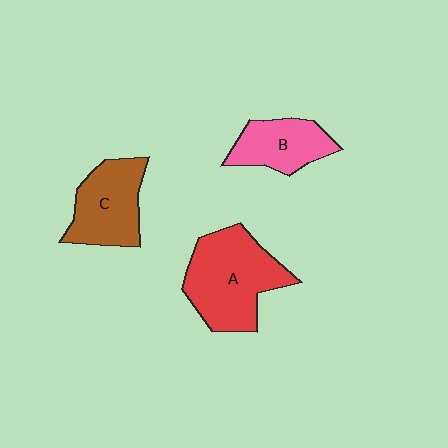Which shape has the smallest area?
Shape B (pink).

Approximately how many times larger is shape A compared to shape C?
Approximately 1.4 times.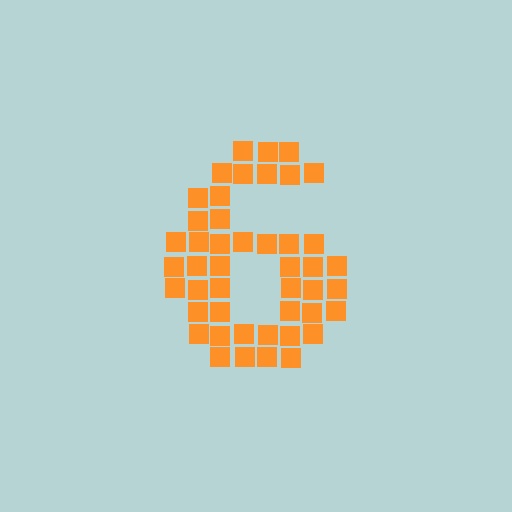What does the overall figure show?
The overall figure shows the digit 6.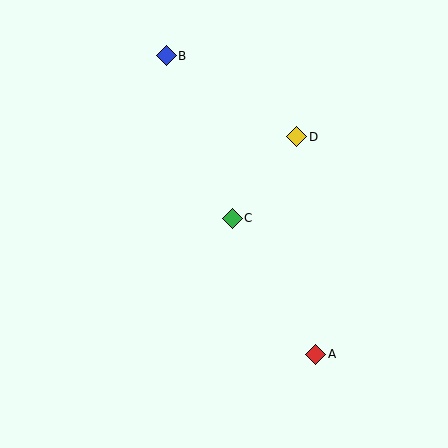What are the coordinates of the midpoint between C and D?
The midpoint between C and D is at (265, 178).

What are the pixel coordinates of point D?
Point D is at (297, 137).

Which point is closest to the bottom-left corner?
Point C is closest to the bottom-left corner.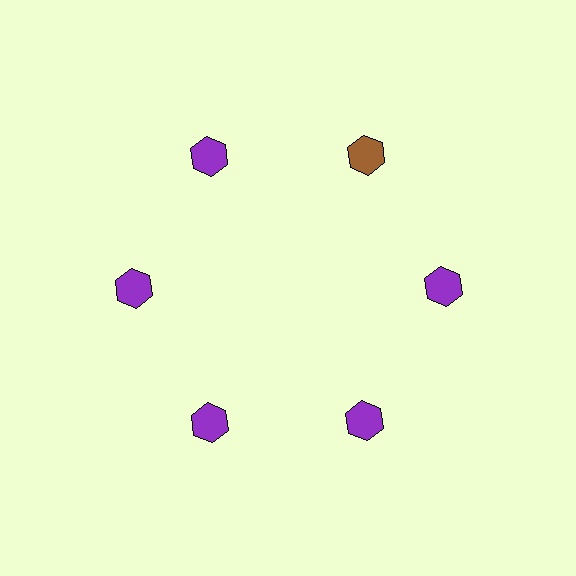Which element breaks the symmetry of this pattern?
The brown hexagon at roughly the 1 o'clock position breaks the symmetry. All other shapes are purple hexagons.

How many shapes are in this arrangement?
There are 6 shapes arranged in a ring pattern.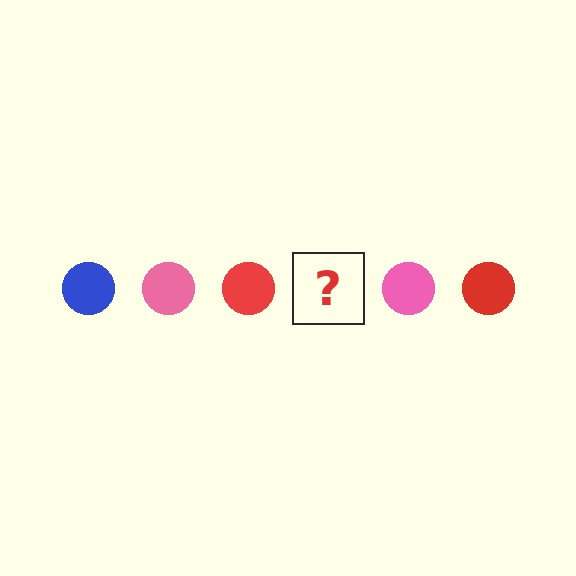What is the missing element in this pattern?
The missing element is a blue circle.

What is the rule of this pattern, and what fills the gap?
The rule is that the pattern cycles through blue, pink, red circles. The gap should be filled with a blue circle.